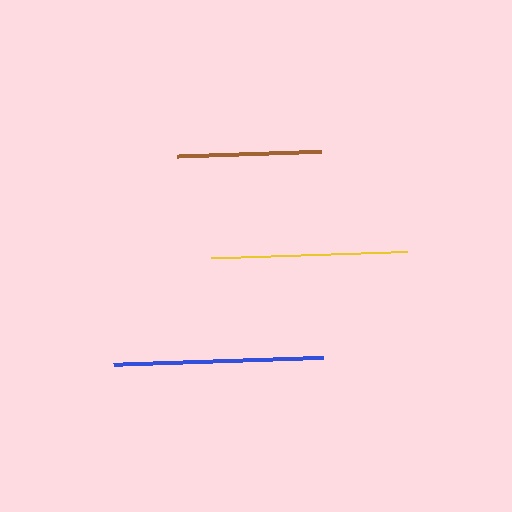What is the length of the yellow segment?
The yellow segment is approximately 196 pixels long.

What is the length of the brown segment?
The brown segment is approximately 145 pixels long.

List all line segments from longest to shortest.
From longest to shortest: blue, yellow, brown.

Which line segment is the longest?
The blue line is the longest at approximately 210 pixels.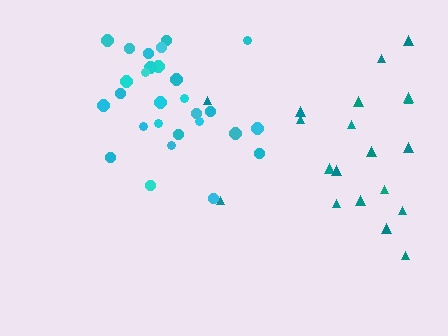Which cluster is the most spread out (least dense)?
Teal.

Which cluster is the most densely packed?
Cyan.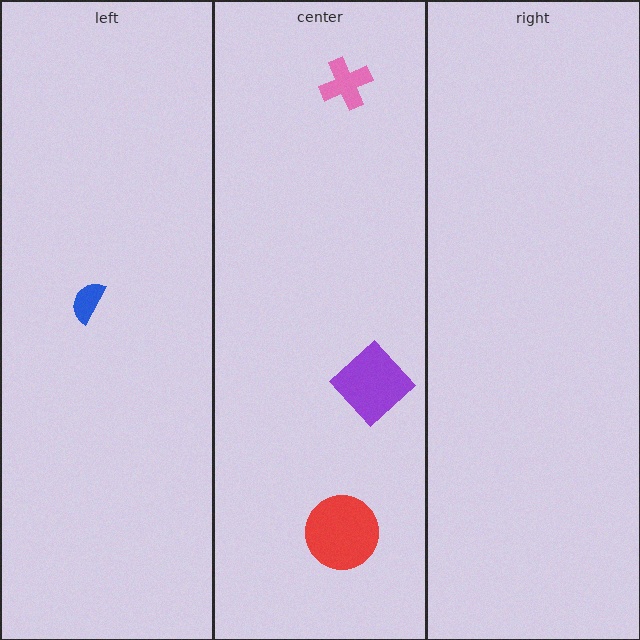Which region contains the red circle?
The center region.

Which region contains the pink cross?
The center region.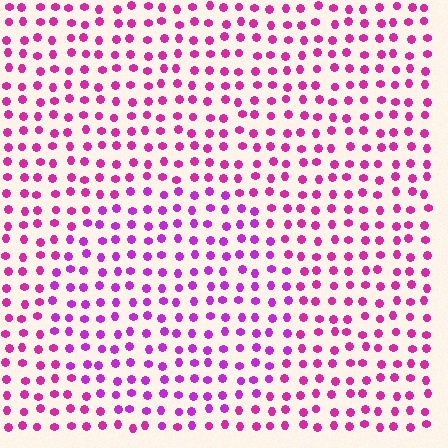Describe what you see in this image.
The image is filled with small magenta elements in a uniform arrangement. A circle-shaped region is visible where the elements are tinted to a slightly different hue, forming a subtle color boundary.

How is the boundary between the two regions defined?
The boundary is defined purely by a slight shift in hue (about 25 degrees). Spacing, size, and orientation are identical on both sides.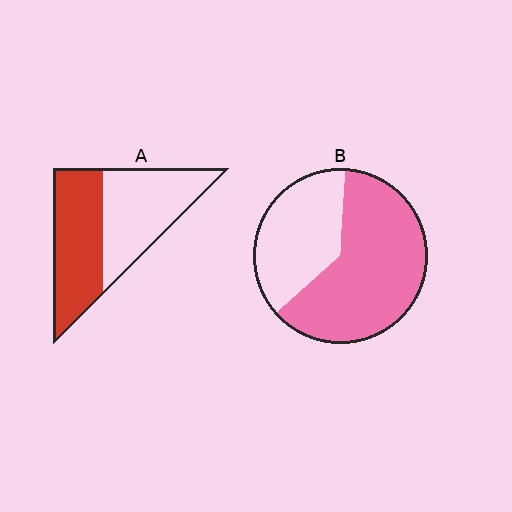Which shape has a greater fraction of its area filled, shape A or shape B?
Shape B.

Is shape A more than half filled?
Roughly half.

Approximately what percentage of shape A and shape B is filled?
A is approximately 50% and B is approximately 65%.